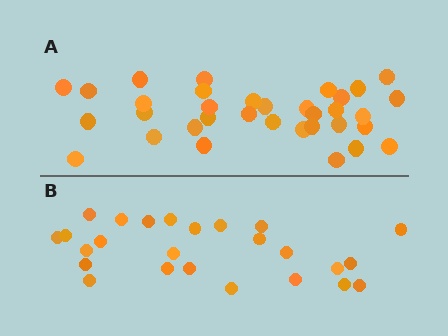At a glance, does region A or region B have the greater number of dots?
Region A (the top region) has more dots.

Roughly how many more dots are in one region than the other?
Region A has roughly 8 or so more dots than region B.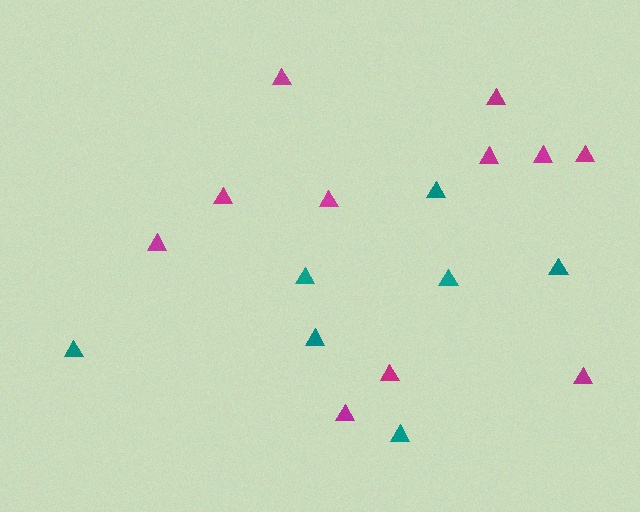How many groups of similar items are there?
There are 2 groups: one group of teal triangles (7) and one group of magenta triangles (11).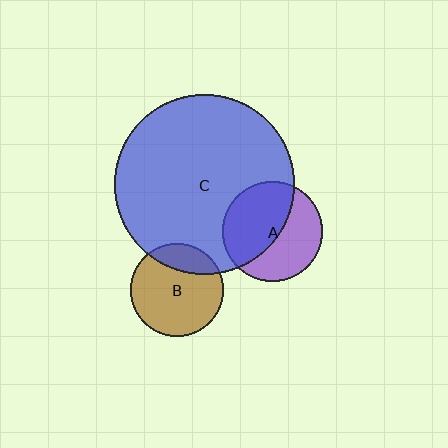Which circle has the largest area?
Circle C (blue).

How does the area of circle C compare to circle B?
Approximately 3.7 times.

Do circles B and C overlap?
Yes.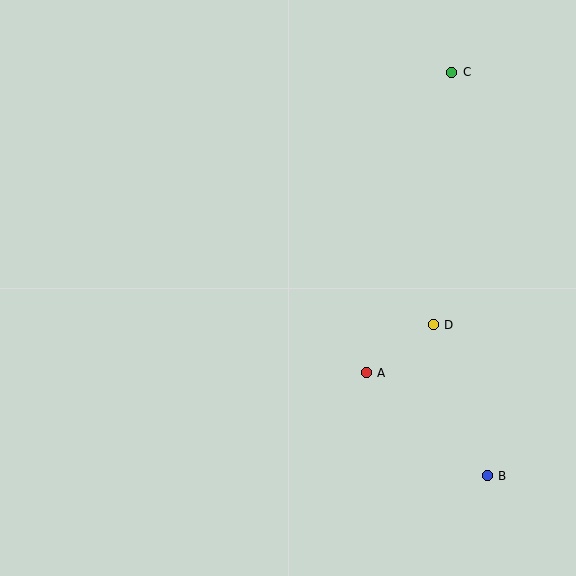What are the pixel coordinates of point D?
Point D is at (433, 325).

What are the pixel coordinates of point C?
Point C is at (452, 72).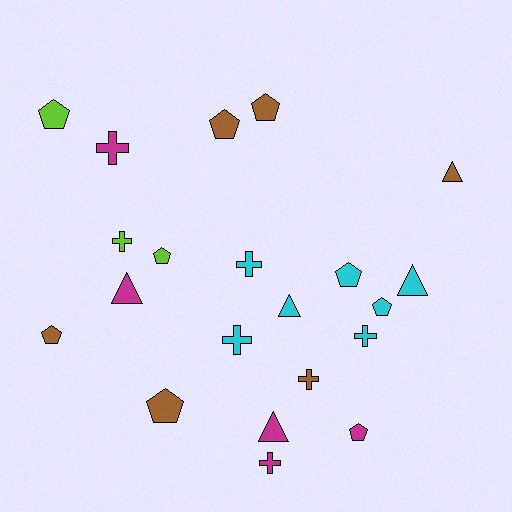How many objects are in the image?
There are 21 objects.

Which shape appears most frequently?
Pentagon, with 9 objects.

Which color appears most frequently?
Cyan, with 7 objects.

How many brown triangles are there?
There is 1 brown triangle.